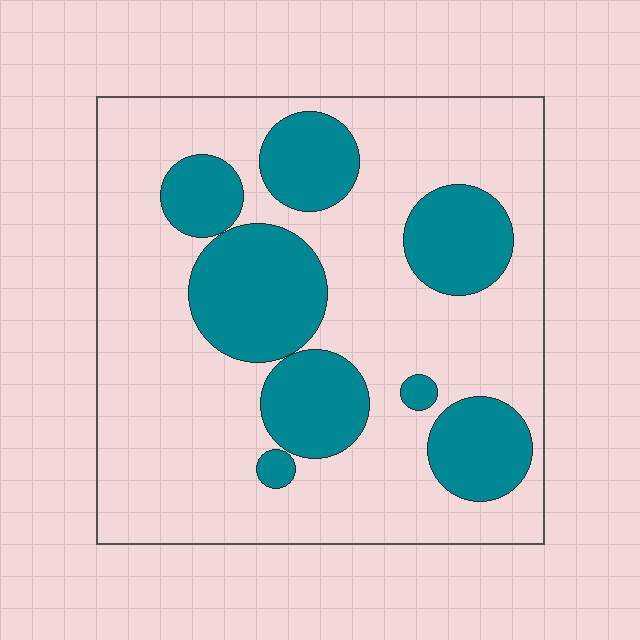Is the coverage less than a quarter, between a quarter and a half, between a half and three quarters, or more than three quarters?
Between a quarter and a half.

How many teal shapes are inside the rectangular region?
8.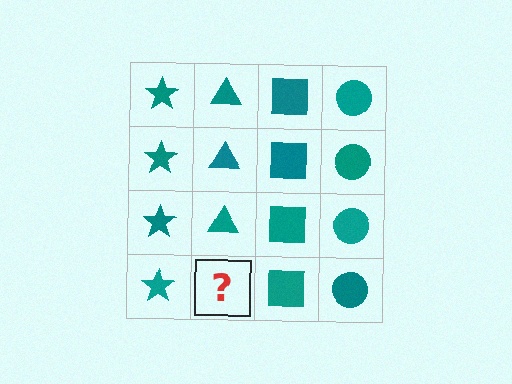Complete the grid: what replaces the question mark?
The question mark should be replaced with a teal triangle.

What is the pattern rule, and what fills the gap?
The rule is that each column has a consistent shape. The gap should be filled with a teal triangle.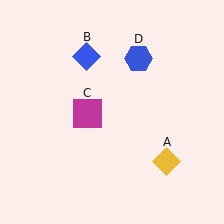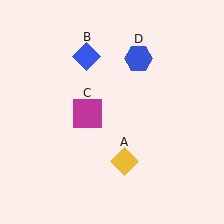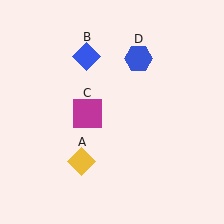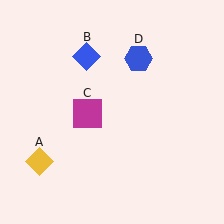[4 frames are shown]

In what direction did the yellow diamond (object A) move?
The yellow diamond (object A) moved left.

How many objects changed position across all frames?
1 object changed position: yellow diamond (object A).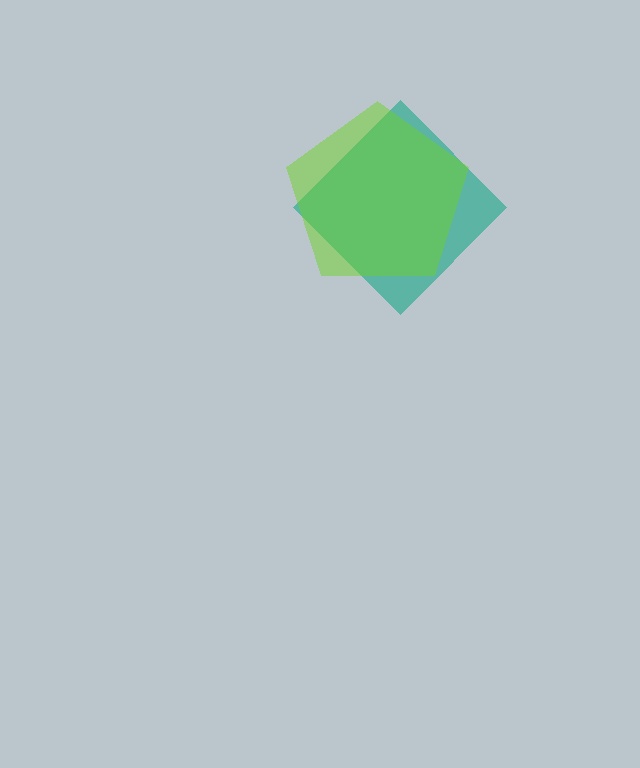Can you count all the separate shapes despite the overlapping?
Yes, there are 2 separate shapes.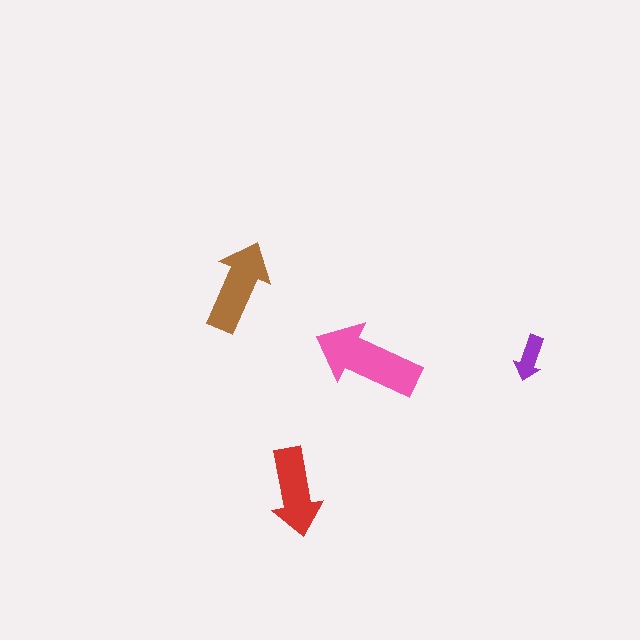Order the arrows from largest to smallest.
the pink one, the brown one, the red one, the purple one.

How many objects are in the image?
There are 4 objects in the image.